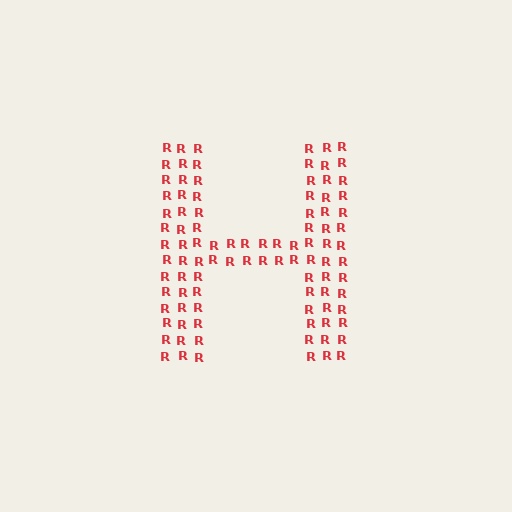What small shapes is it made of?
It is made of small letter R's.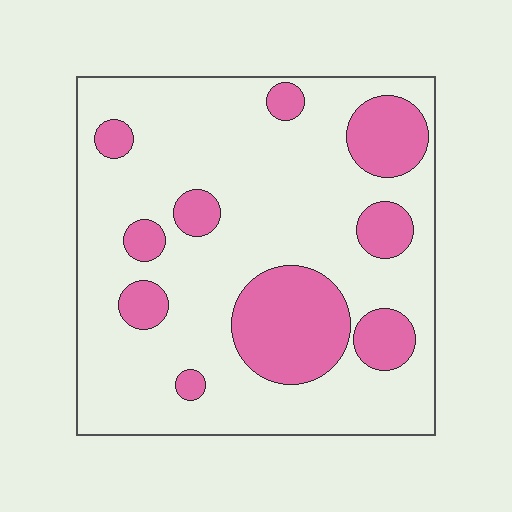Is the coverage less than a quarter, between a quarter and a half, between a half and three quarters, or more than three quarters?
Less than a quarter.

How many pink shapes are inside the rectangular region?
10.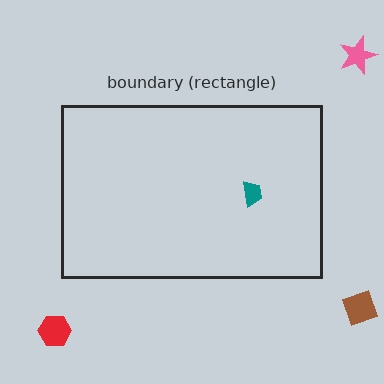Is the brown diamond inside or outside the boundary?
Outside.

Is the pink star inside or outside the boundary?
Outside.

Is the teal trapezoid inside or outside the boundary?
Inside.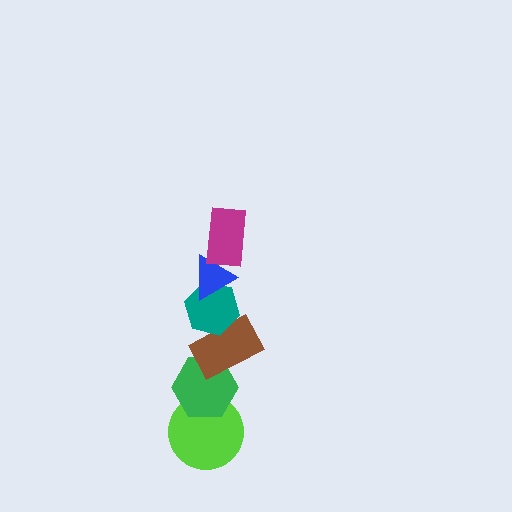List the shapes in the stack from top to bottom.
From top to bottom: the magenta rectangle, the blue triangle, the teal hexagon, the brown rectangle, the green hexagon, the lime circle.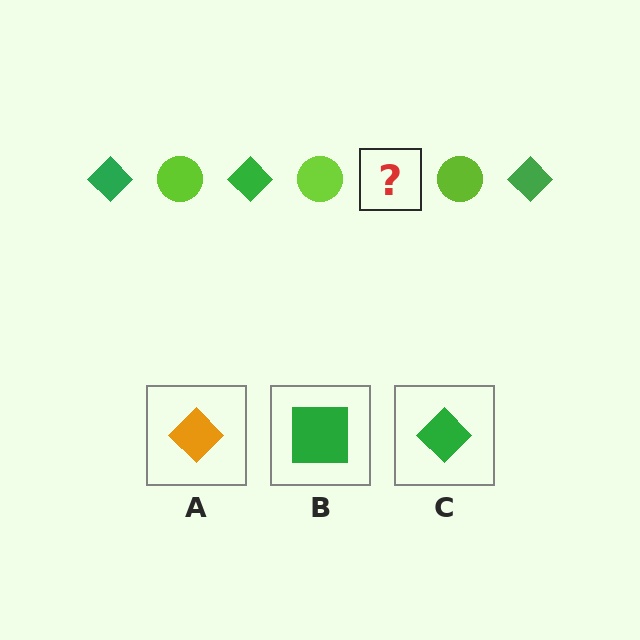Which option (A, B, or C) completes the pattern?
C.